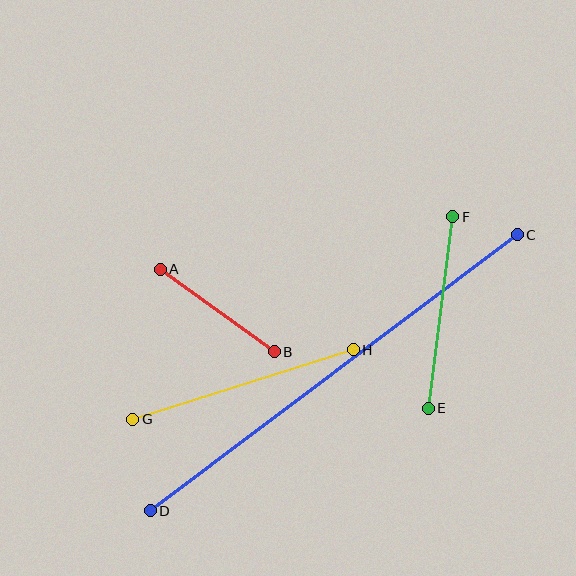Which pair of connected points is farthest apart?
Points C and D are farthest apart.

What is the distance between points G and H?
The distance is approximately 231 pixels.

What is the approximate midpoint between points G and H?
The midpoint is at approximately (243, 385) pixels.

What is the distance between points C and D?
The distance is approximately 459 pixels.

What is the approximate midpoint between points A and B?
The midpoint is at approximately (217, 311) pixels.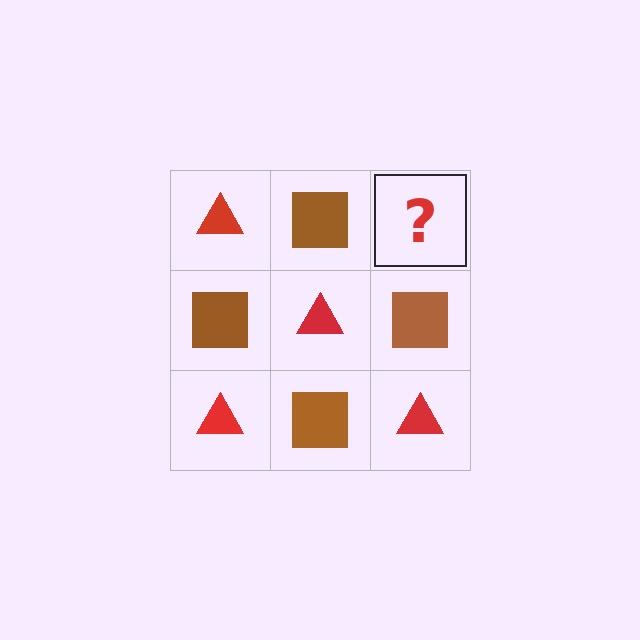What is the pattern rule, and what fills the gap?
The rule is that it alternates red triangle and brown square in a checkerboard pattern. The gap should be filled with a red triangle.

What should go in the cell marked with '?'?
The missing cell should contain a red triangle.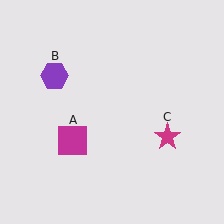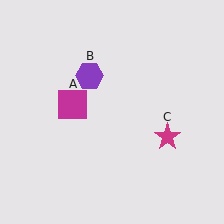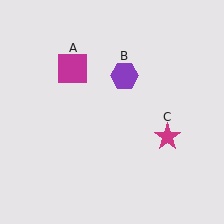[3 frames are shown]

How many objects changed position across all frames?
2 objects changed position: magenta square (object A), purple hexagon (object B).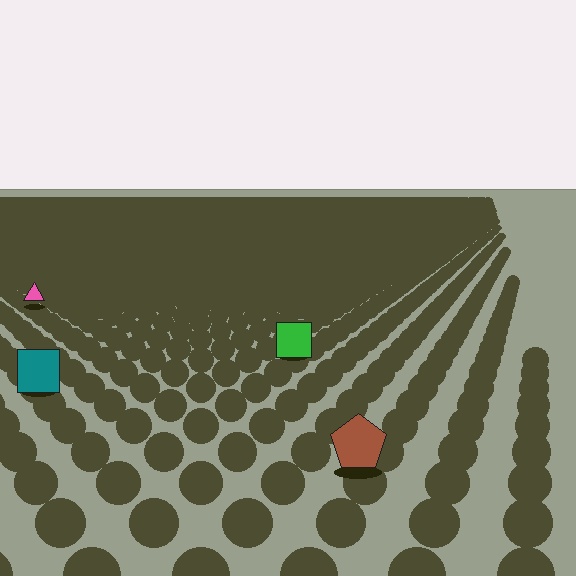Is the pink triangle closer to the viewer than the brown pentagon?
No. The brown pentagon is closer — you can tell from the texture gradient: the ground texture is coarser near it.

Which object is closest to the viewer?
The brown pentagon is closest. The texture marks near it are larger and more spread out.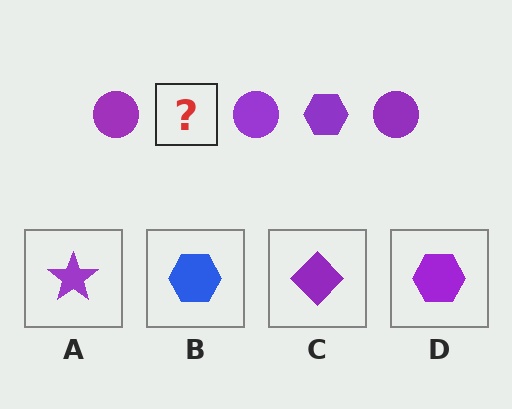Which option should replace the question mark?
Option D.